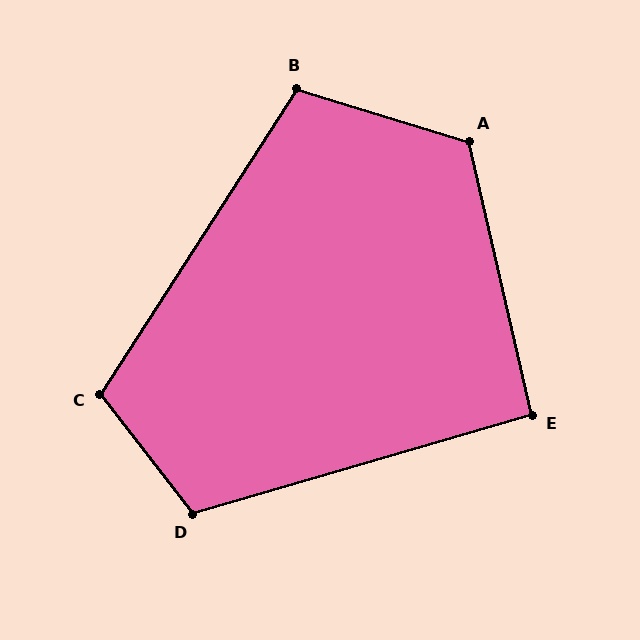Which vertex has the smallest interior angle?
E, at approximately 93 degrees.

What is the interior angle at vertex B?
Approximately 106 degrees (obtuse).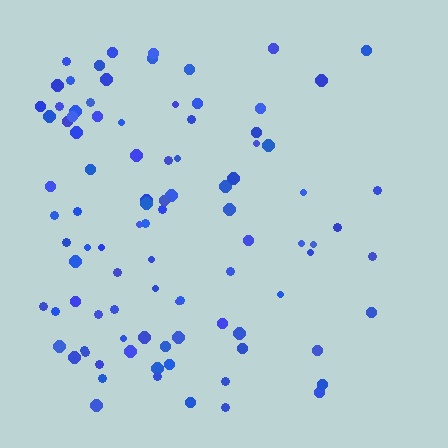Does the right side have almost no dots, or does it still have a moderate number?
Still a moderate number, just noticeably fewer than the left.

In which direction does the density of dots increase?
From right to left, with the left side densest.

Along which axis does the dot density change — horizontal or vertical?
Horizontal.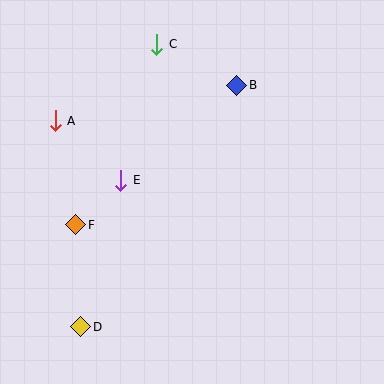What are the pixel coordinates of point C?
Point C is at (157, 44).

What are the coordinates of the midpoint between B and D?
The midpoint between B and D is at (159, 206).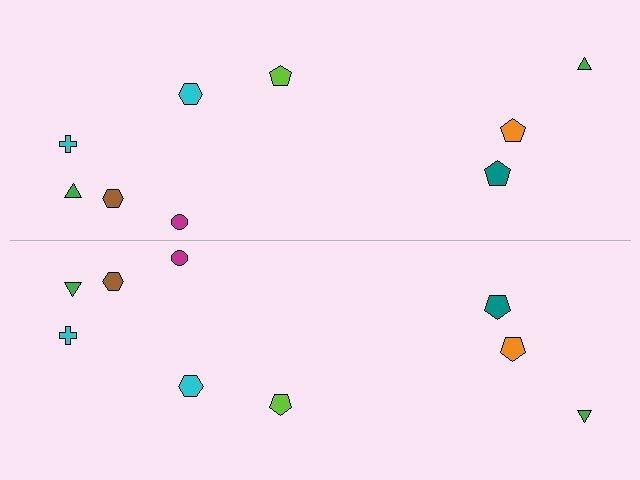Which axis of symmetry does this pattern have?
The pattern has a horizontal axis of symmetry running through the center of the image.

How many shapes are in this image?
There are 18 shapes in this image.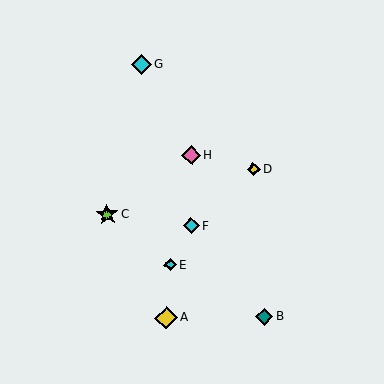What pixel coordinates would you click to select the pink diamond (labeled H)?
Click at (191, 155) to select the pink diamond H.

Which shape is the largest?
The yellow diamond (labeled A) is the largest.